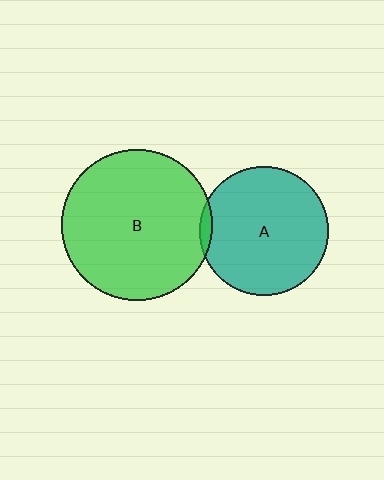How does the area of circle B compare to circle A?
Approximately 1.4 times.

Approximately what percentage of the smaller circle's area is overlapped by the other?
Approximately 5%.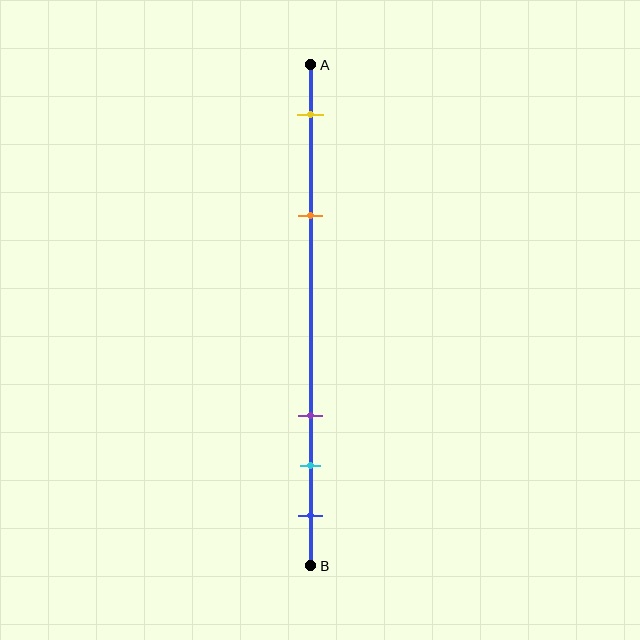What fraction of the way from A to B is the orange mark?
The orange mark is approximately 30% (0.3) of the way from A to B.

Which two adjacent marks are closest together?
The cyan and blue marks are the closest adjacent pair.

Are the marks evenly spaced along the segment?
No, the marks are not evenly spaced.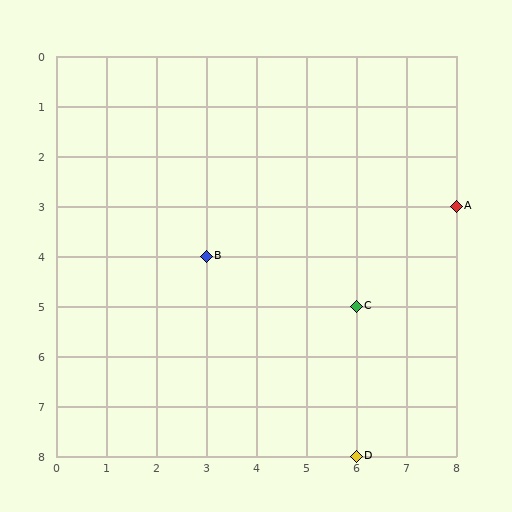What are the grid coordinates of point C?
Point C is at grid coordinates (6, 5).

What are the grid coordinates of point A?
Point A is at grid coordinates (8, 3).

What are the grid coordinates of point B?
Point B is at grid coordinates (3, 4).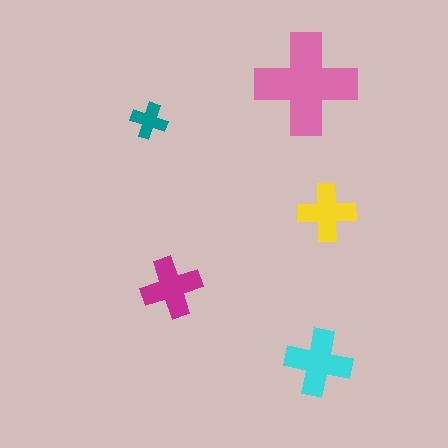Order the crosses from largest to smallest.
the pink one, the cyan one, the magenta one, the yellow one, the teal one.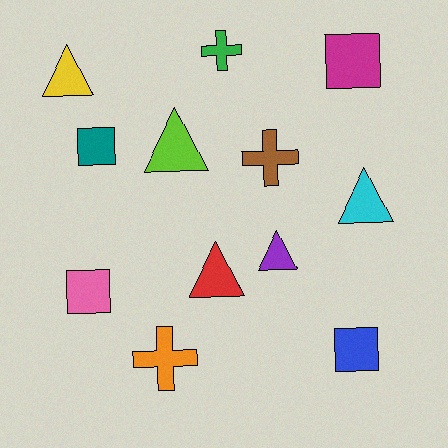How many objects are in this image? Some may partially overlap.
There are 12 objects.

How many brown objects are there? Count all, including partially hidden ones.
There is 1 brown object.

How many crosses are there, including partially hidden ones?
There are 3 crosses.